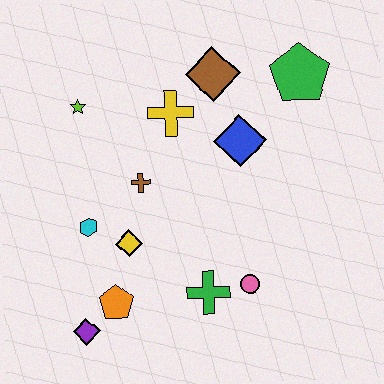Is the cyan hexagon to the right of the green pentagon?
No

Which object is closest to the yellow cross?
The brown diamond is closest to the yellow cross.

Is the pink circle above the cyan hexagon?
No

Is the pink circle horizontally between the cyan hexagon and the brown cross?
No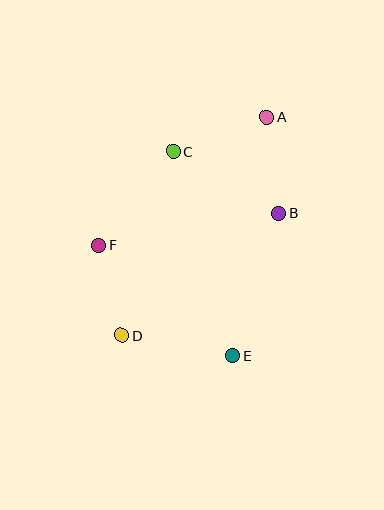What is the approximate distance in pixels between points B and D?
The distance between B and D is approximately 199 pixels.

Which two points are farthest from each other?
Points A and D are farthest from each other.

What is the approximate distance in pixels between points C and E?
The distance between C and E is approximately 213 pixels.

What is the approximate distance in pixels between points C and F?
The distance between C and F is approximately 120 pixels.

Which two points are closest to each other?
Points D and F are closest to each other.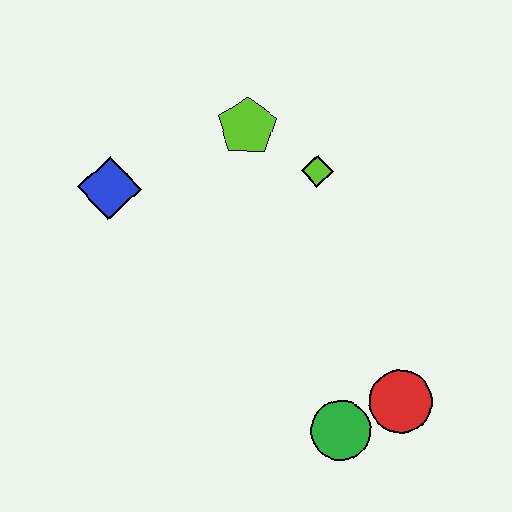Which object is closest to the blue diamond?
The lime pentagon is closest to the blue diamond.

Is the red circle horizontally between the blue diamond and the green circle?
No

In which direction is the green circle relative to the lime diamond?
The green circle is below the lime diamond.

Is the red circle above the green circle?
Yes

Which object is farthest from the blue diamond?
The red circle is farthest from the blue diamond.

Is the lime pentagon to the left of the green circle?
Yes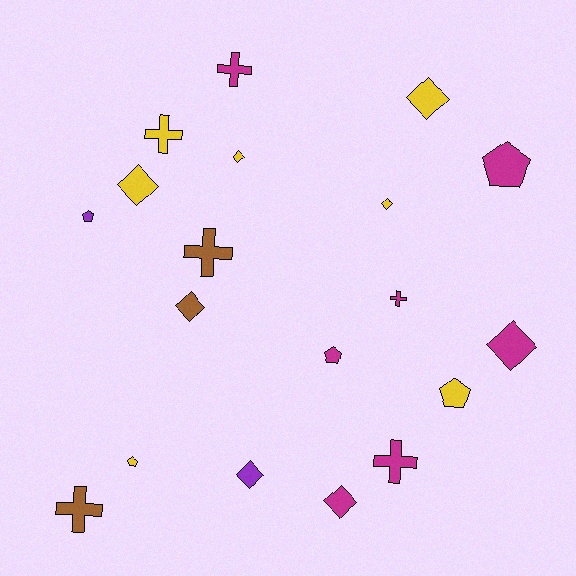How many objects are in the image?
There are 19 objects.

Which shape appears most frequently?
Diamond, with 8 objects.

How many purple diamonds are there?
There is 1 purple diamond.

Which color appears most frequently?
Yellow, with 7 objects.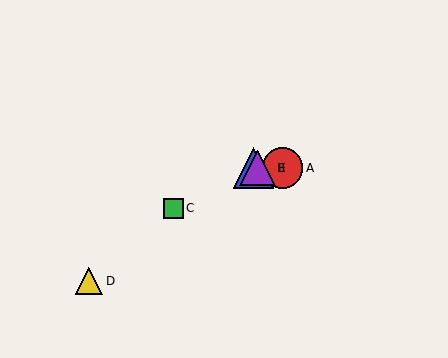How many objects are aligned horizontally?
3 objects (A, B, E) are aligned horizontally.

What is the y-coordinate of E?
Object E is at y≈168.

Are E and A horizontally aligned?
Yes, both are at y≈168.